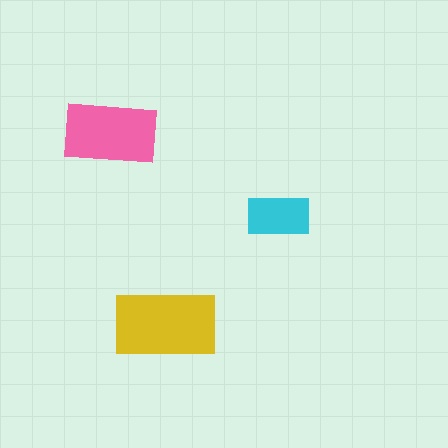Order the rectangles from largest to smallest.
the yellow one, the pink one, the cyan one.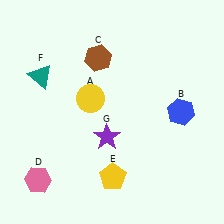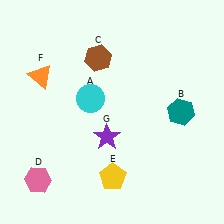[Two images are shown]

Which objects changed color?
A changed from yellow to cyan. B changed from blue to teal. F changed from teal to orange.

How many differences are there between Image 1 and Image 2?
There are 3 differences between the two images.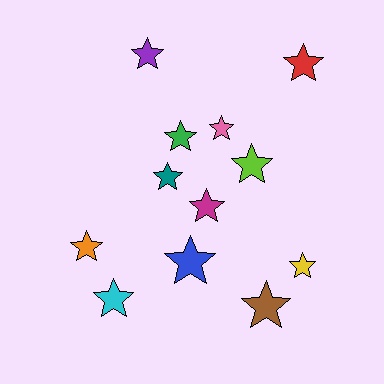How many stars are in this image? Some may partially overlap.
There are 12 stars.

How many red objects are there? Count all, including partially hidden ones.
There is 1 red object.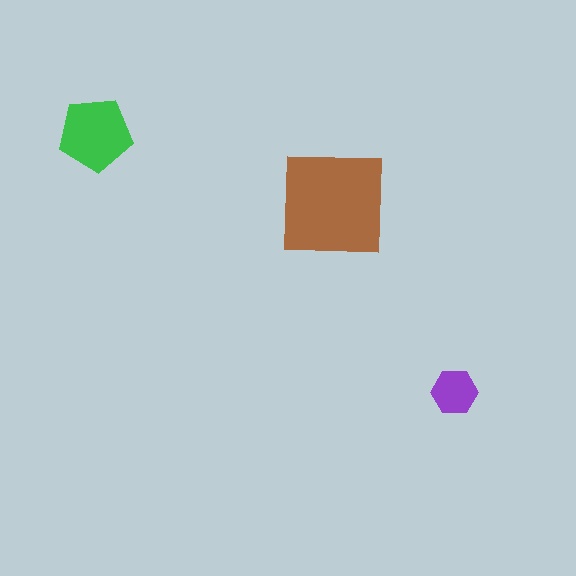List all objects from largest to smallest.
The brown square, the green pentagon, the purple hexagon.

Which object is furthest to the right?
The purple hexagon is rightmost.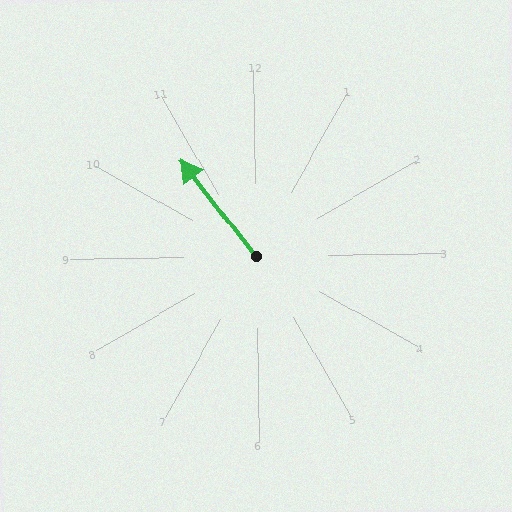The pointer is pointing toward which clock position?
Roughly 11 o'clock.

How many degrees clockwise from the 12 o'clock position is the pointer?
Approximately 322 degrees.